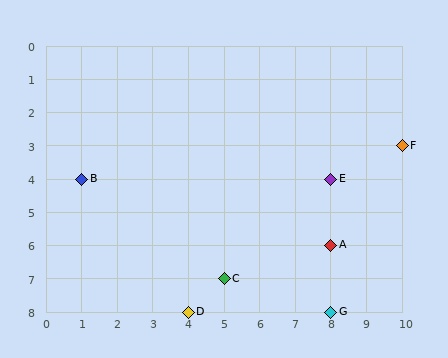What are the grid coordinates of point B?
Point B is at grid coordinates (1, 4).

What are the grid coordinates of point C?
Point C is at grid coordinates (5, 7).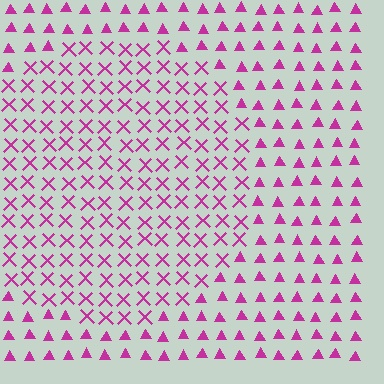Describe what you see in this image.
The image is filled with small magenta elements arranged in a uniform grid. A circle-shaped region contains X marks, while the surrounding area contains triangles. The boundary is defined purely by the change in element shape.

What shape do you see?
I see a circle.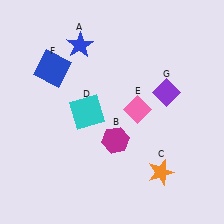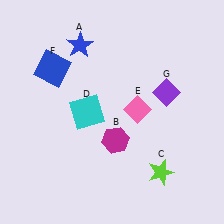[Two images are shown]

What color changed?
The star (C) changed from orange in Image 1 to lime in Image 2.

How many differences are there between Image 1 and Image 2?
There is 1 difference between the two images.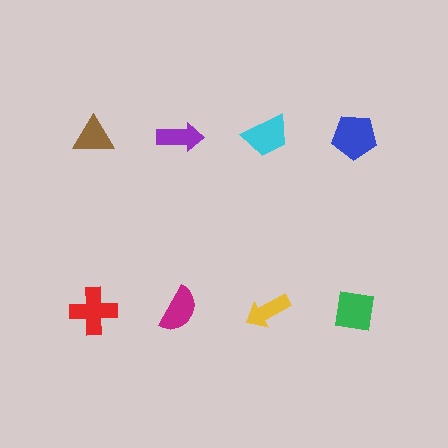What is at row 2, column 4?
A green square.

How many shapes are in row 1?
4 shapes.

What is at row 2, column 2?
A magenta semicircle.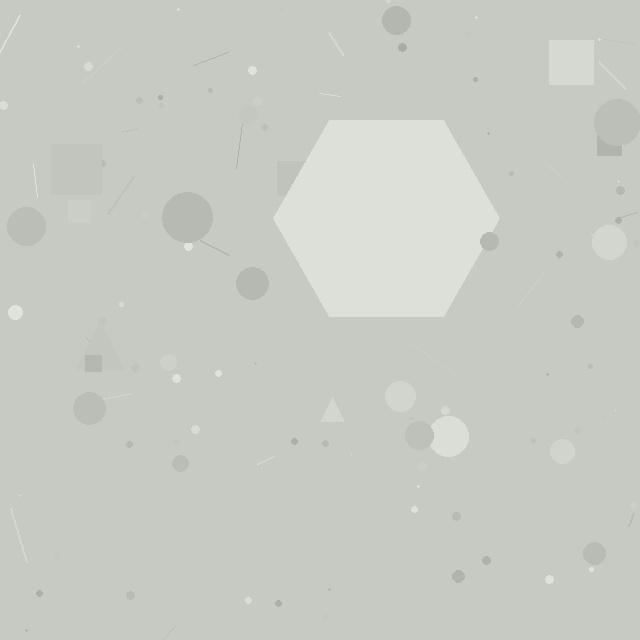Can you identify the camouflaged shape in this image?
The camouflaged shape is a hexagon.